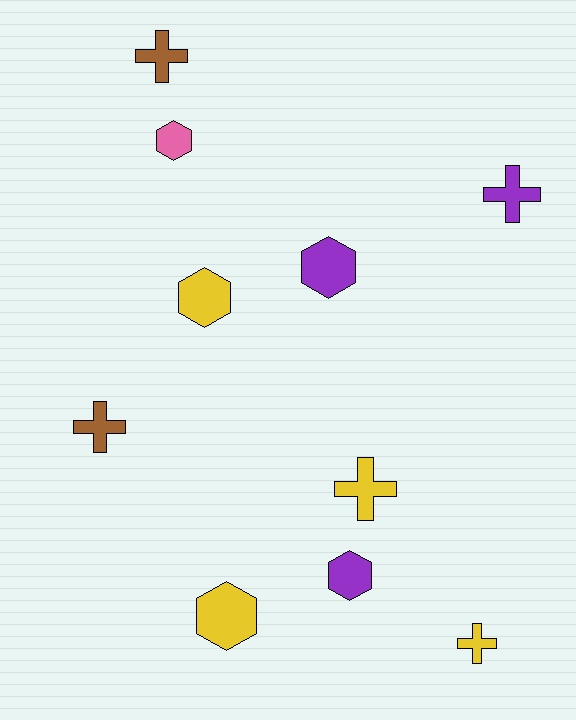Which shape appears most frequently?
Cross, with 5 objects.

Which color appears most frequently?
Yellow, with 4 objects.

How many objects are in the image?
There are 10 objects.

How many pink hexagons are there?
There is 1 pink hexagon.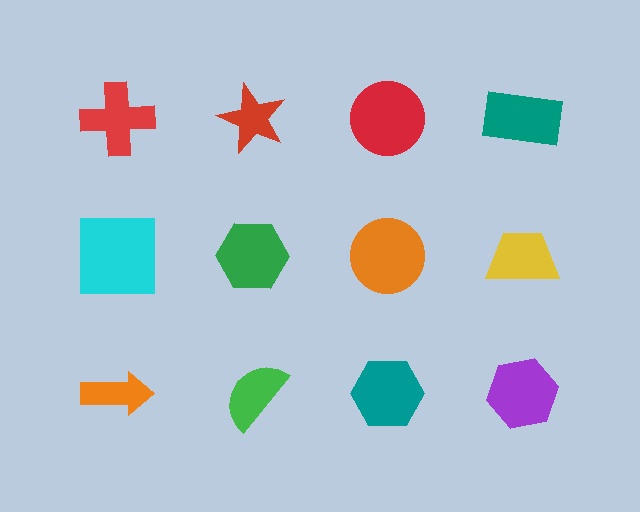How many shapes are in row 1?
4 shapes.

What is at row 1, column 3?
A red circle.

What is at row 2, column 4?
A yellow trapezoid.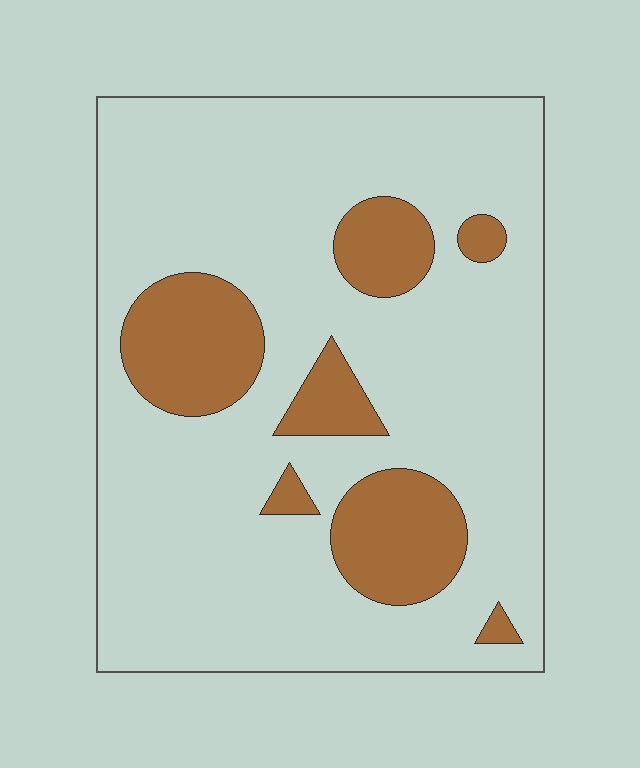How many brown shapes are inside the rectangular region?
7.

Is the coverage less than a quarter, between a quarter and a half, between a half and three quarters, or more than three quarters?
Less than a quarter.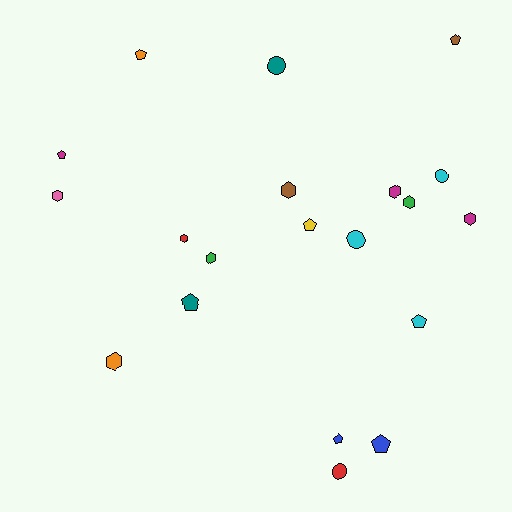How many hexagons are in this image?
There are 8 hexagons.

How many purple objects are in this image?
There are no purple objects.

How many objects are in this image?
There are 20 objects.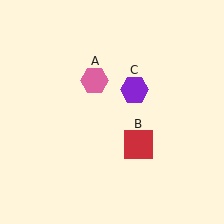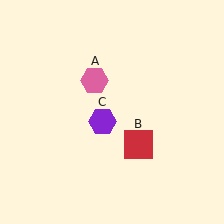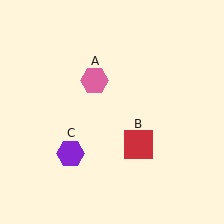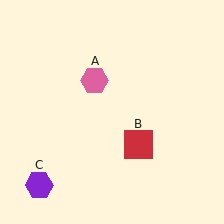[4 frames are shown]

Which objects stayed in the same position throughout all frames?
Pink hexagon (object A) and red square (object B) remained stationary.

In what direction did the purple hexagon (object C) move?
The purple hexagon (object C) moved down and to the left.